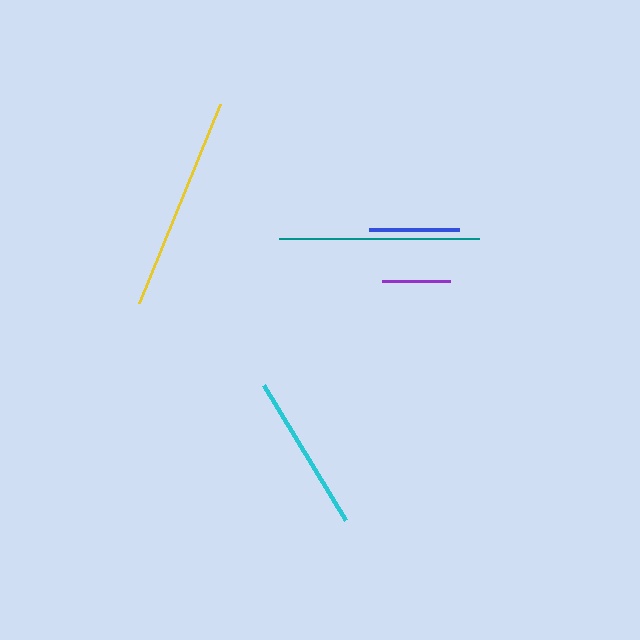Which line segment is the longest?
The yellow line is the longest at approximately 214 pixels.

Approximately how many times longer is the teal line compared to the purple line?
The teal line is approximately 2.9 times the length of the purple line.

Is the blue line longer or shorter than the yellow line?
The yellow line is longer than the blue line.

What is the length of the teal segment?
The teal segment is approximately 200 pixels long.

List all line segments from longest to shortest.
From longest to shortest: yellow, teal, cyan, blue, purple.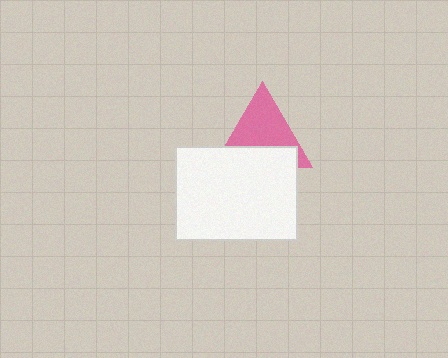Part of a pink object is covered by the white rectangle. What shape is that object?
It is a triangle.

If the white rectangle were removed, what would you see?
You would see the complete pink triangle.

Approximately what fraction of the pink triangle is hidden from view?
Roughly 40% of the pink triangle is hidden behind the white rectangle.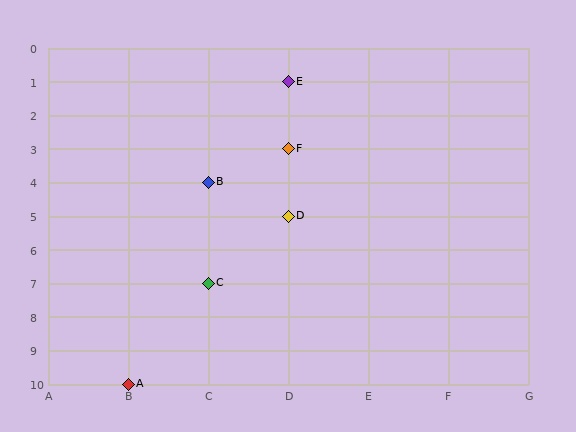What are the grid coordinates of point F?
Point F is at grid coordinates (D, 3).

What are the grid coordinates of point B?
Point B is at grid coordinates (C, 4).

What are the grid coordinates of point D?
Point D is at grid coordinates (D, 5).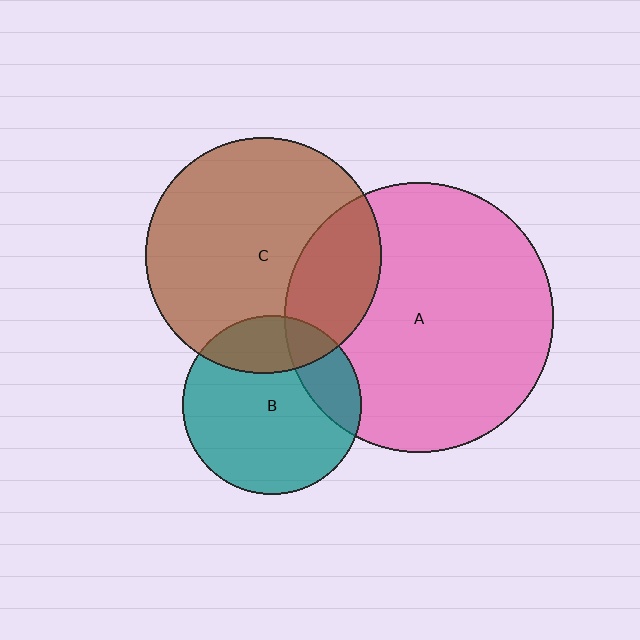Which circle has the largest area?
Circle A (pink).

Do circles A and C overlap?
Yes.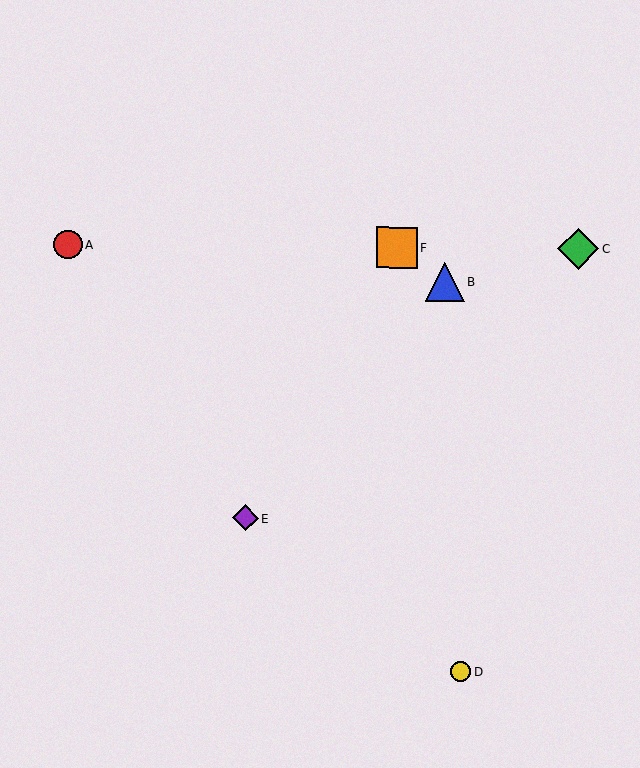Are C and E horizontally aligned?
No, C is at y≈249 and E is at y≈518.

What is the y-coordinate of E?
Object E is at y≈518.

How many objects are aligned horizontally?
3 objects (A, C, F) are aligned horizontally.